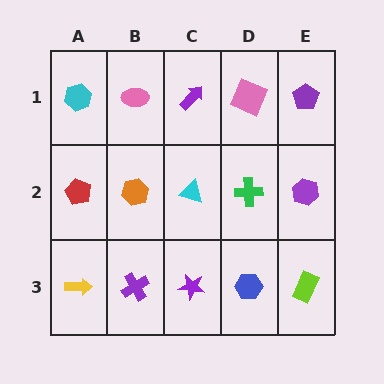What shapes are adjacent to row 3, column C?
A cyan triangle (row 2, column C), a purple cross (row 3, column B), a blue hexagon (row 3, column D).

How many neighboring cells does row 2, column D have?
4.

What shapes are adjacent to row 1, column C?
A cyan triangle (row 2, column C), a pink ellipse (row 1, column B), a pink square (row 1, column D).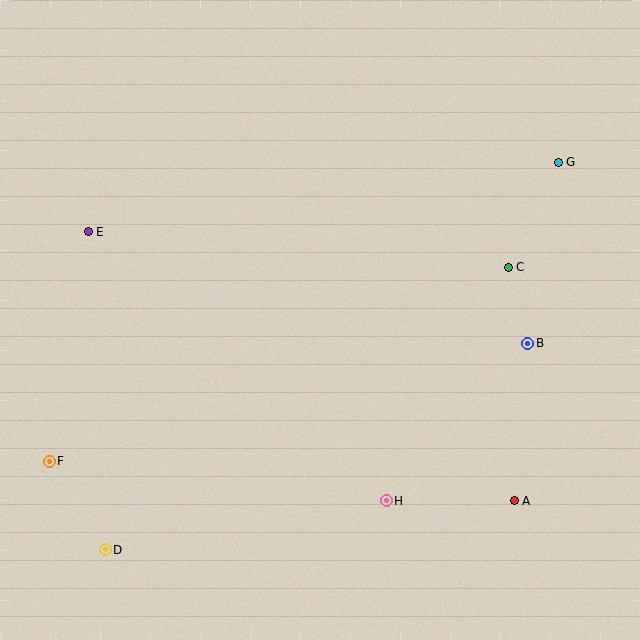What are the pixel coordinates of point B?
Point B is at (528, 343).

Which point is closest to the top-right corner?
Point G is closest to the top-right corner.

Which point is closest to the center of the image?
Point H at (386, 501) is closest to the center.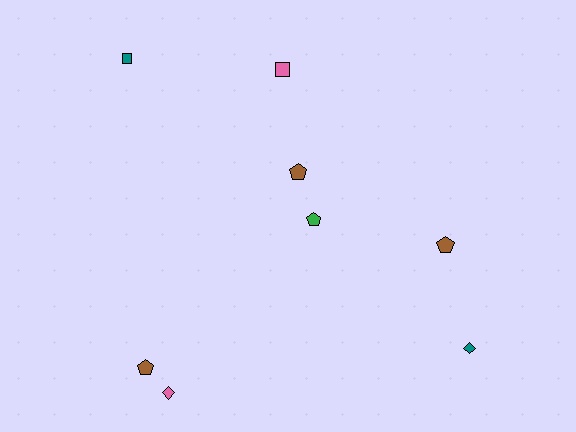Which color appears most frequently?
Brown, with 3 objects.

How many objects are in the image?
There are 8 objects.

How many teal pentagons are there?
There are no teal pentagons.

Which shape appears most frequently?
Pentagon, with 4 objects.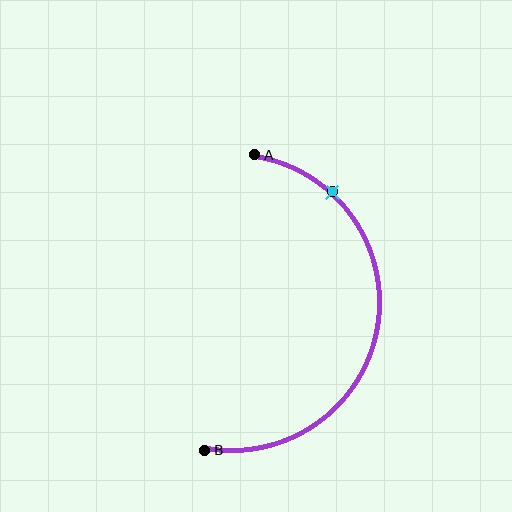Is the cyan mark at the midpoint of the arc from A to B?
No. The cyan mark lies on the arc but is closer to endpoint A. The arc midpoint would be at the point on the curve equidistant along the arc from both A and B.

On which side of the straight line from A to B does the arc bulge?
The arc bulges to the right of the straight line connecting A and B.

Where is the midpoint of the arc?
The arc midpoint is the point on the curve farthest from the straight line joining A and B. It sits to the right of that line.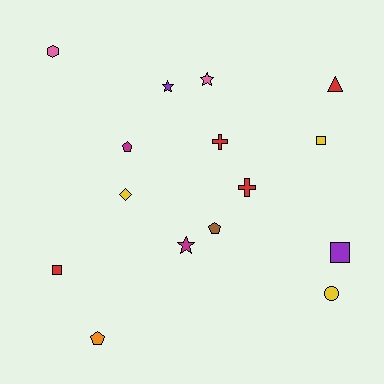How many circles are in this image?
There is 1 circle.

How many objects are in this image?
There are 15 objects.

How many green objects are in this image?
There are no green objects.